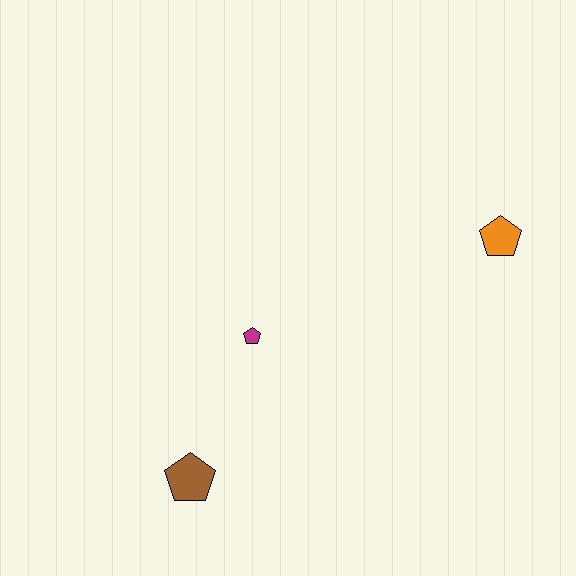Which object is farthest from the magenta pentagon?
The orange pentagon is farthest from the magenta pentagon.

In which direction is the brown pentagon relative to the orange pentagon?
The brown pentagon is to the left of the orange pentagon.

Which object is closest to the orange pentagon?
The magenta pentagon is closest to the orange pentagon.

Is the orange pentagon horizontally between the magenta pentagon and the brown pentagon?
No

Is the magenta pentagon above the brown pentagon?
Yes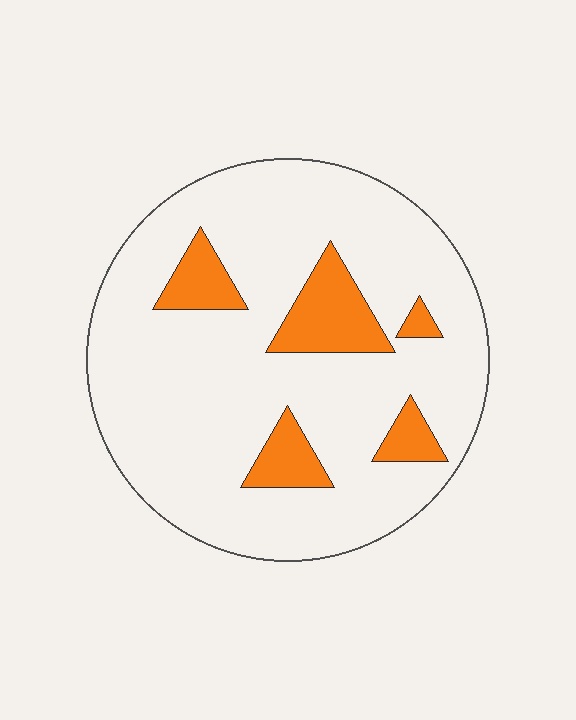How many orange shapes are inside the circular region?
5.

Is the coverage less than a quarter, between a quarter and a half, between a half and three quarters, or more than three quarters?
Less than a quarter.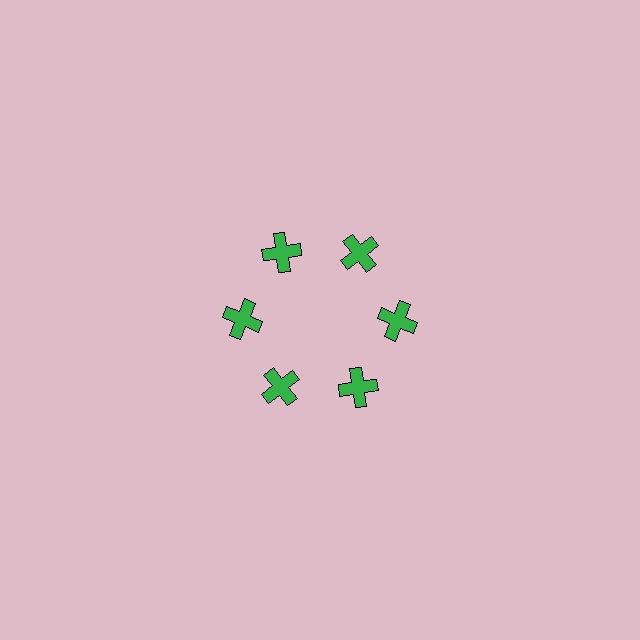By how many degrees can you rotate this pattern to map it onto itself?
The pattern maps onto itself every 60 degrees of rotation.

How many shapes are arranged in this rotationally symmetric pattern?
There are 6 shapes, arranged in 6 groups of 1.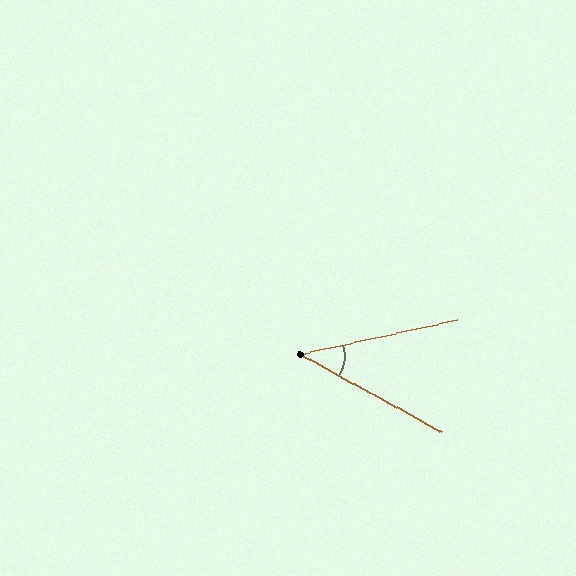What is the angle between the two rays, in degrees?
Approximately 41 degrees.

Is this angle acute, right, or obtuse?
It is acute.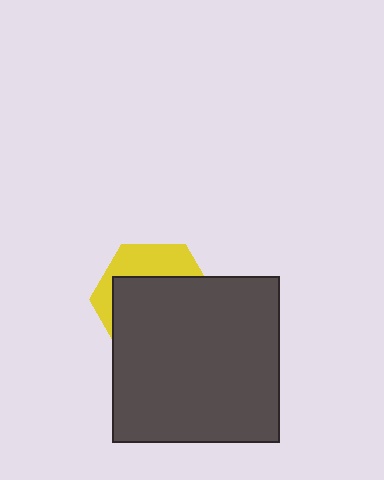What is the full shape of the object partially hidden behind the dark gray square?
The partially hidden object is a yellow hexagon.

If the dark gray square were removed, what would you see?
You would see the complete yellow hexagon.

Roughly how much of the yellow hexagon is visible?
A small part of it is visible (roughly 32%).